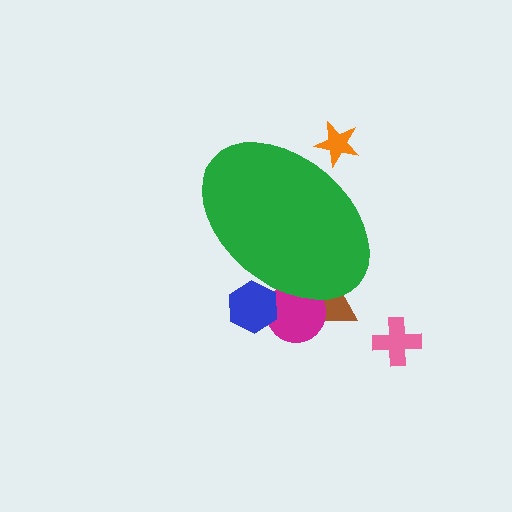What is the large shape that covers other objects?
A green ellipse.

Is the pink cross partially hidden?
No, the pink cross is fully visible.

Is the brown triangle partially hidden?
Yes, the brown triangle is partially hidden behind the green ellipse.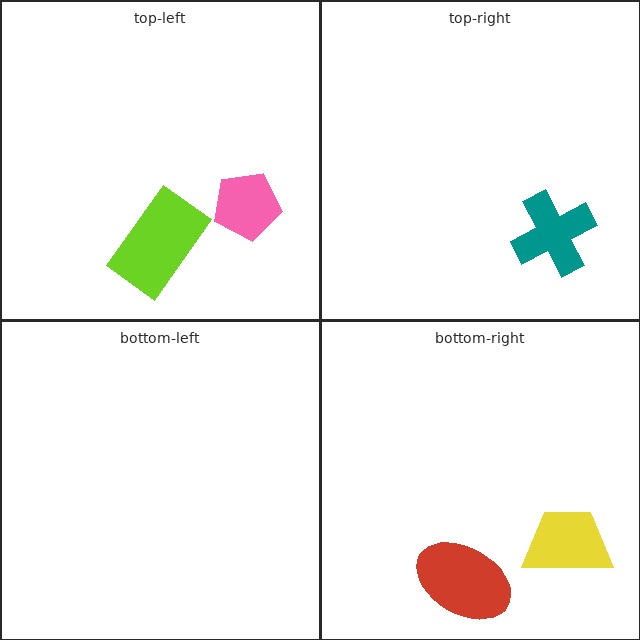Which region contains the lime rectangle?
The top-left region.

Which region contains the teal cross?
The top-right region.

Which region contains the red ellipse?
The bottom-right region.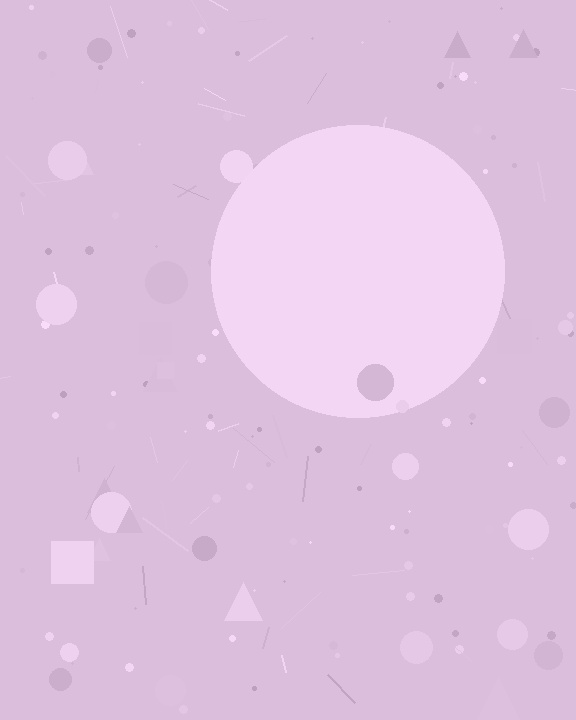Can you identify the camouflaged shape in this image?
The camouflaged shape is a circle.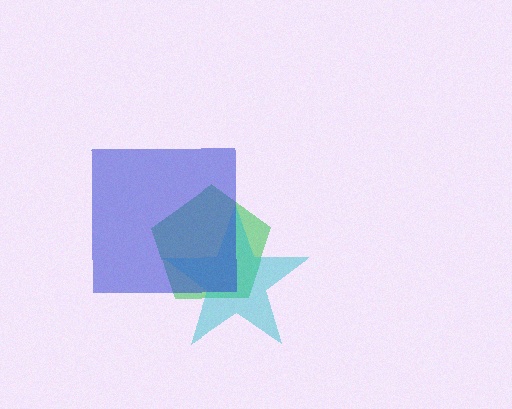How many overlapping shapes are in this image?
There are 3 overlapping shapes in the image.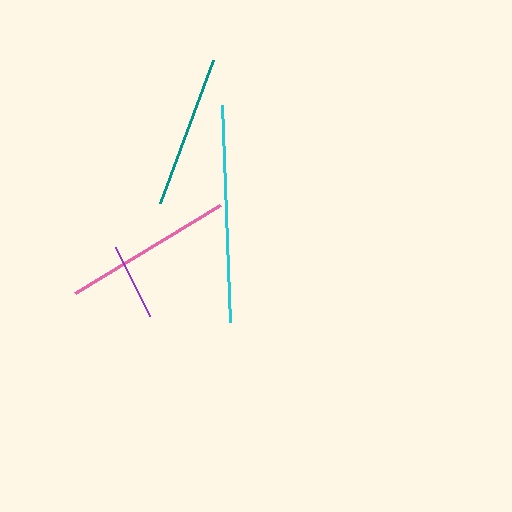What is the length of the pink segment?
The pink segment is approximately 170 pixels long.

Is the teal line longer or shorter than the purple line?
The teal line is longer than the purple line.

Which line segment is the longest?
The cyan line is the longest at approximately 218 pixels.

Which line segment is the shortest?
The purple line is the shortest at approximately 77 pixels.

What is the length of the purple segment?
The purple segment is approximately 77 pixels long.